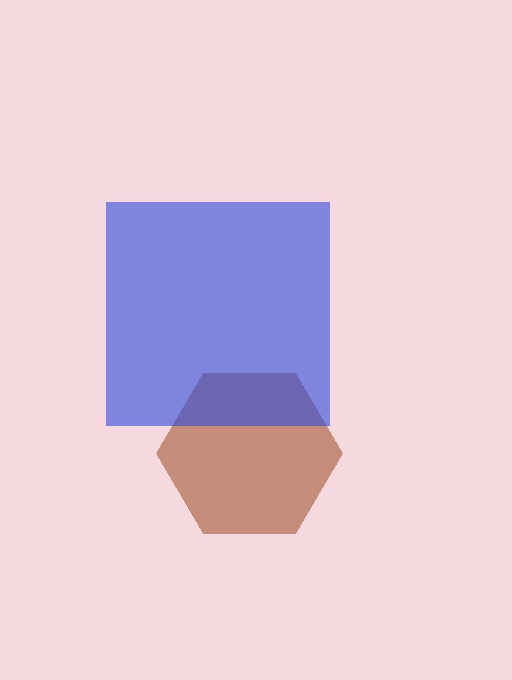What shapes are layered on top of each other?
The layered shapes are: a brown hexagon, a blue square.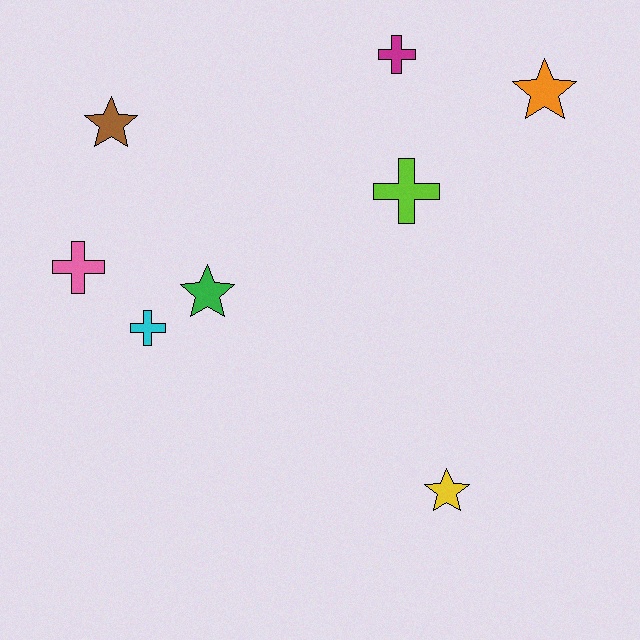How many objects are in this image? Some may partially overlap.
There are 8 objects.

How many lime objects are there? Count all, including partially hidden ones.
There is 1 lime object.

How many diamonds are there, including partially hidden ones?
There are no diamonds.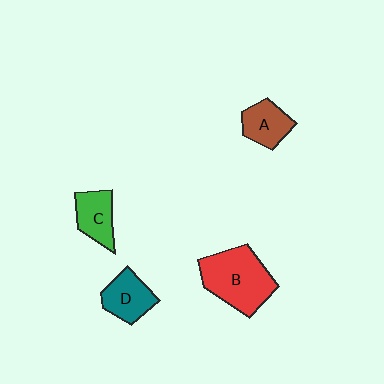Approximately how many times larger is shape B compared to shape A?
Approximately 2.0 times.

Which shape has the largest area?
Shape B (red).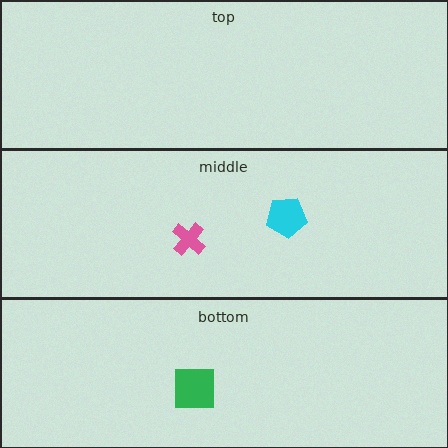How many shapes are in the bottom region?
1.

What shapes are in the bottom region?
The green square.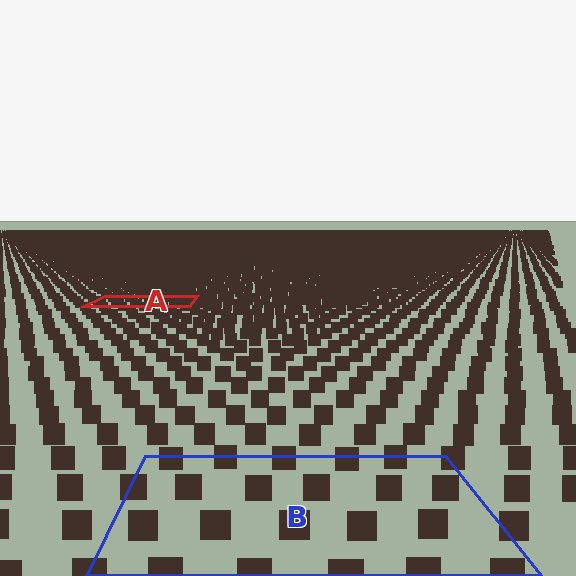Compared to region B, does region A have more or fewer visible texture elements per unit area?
Region A has more texture elements per unit area — they are packed more densely because it is farther away.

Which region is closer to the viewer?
Region B is closer. The texture elements there are larger and more spread out.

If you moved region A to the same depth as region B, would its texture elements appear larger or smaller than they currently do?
They would appear larger. At a closer depth, the same texture elements are projected at a bigger on-screen size.